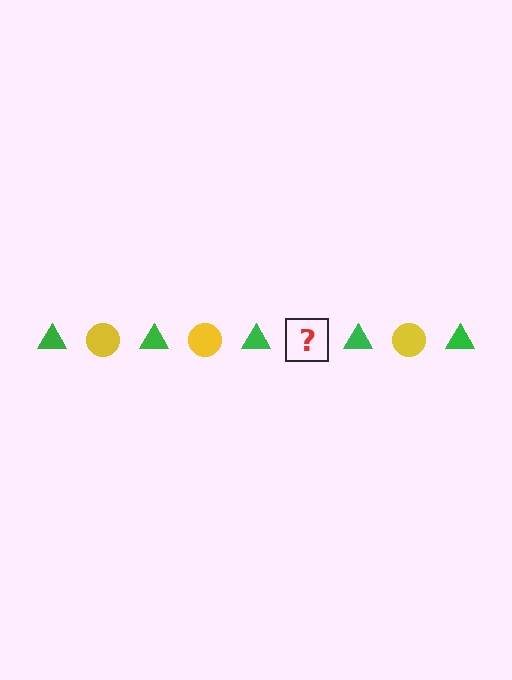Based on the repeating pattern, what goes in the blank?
The blank should be a yellow circle.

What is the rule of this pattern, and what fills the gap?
The rule is that the pattern alternates between green triangle and yellow circle. The gap should be filled with a yellow circle.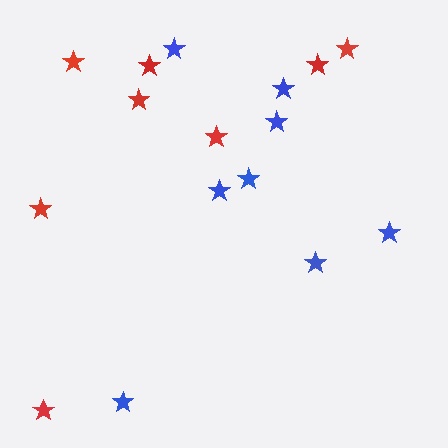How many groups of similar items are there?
There are 2 groups: one group of blue stars (8) and one group of red stars (8).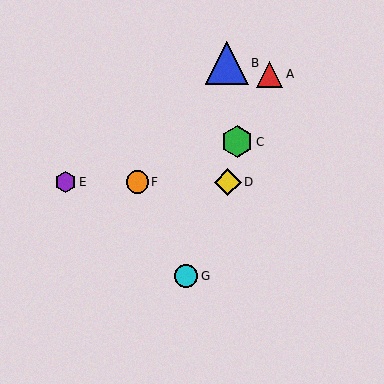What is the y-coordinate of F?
Object F is at y≈182.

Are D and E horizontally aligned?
Yes, both are at y≈182.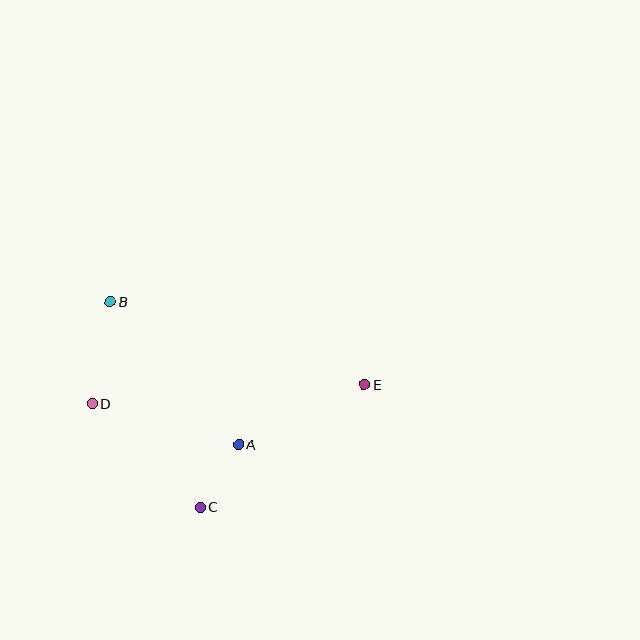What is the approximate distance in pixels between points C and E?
The distance between C and E is approximately 205 pixels.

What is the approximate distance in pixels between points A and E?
The distance between A and E is approximately 139 pixels.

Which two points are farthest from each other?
Points D and E are farthest from each other.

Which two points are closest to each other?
Points A and C are closest to each other.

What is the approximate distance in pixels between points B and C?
The distance between B and C is approximately 224 pixels.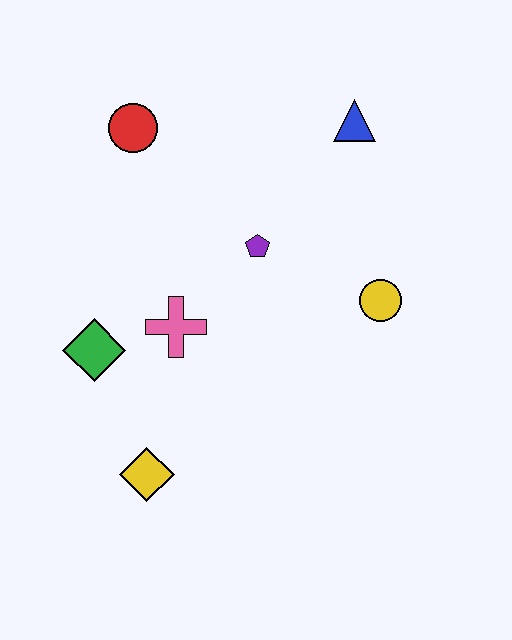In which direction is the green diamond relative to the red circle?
The green diamond is below the red circle.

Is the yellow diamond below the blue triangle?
Yes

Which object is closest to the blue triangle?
The purple pentagon is closest to the blue triangle.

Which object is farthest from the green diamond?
The blue triangle is farthest from the green diamond.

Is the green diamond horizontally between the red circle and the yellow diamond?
No